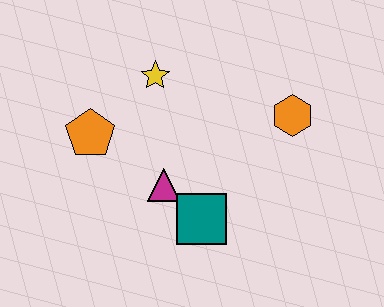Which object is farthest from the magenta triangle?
The orange hexagon is farthest from the magenta triangle.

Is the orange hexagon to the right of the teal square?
Yes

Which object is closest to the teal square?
The magenta triangle is closest to the teal square.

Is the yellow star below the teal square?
No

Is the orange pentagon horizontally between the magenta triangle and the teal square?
No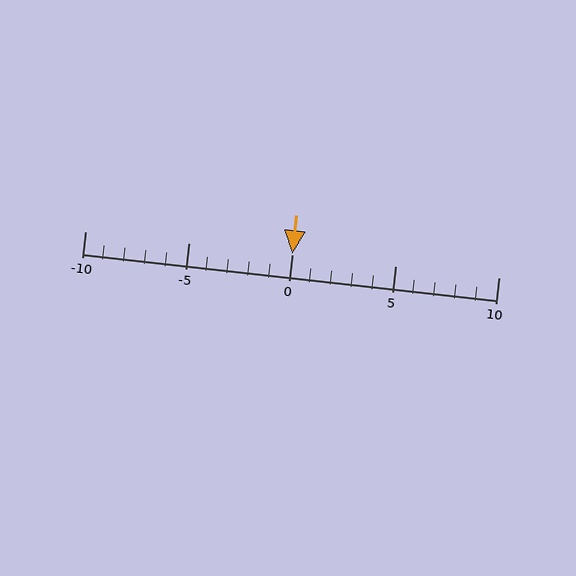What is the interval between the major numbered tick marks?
The major tick marks are spaced 5 units apart.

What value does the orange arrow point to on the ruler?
The orange arrow points to approximately 0.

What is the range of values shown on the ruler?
The ruler shows values from -10 to 10.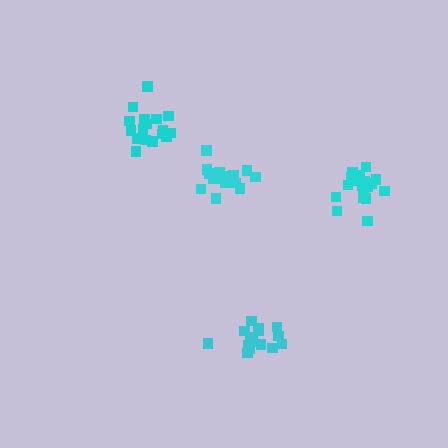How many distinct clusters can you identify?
There are 4 distinct clusters.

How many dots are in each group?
Group 1: 18 dots, Group 2: 15 dots, Group 3: 15 dots, Group 4: 18 dots (66 total).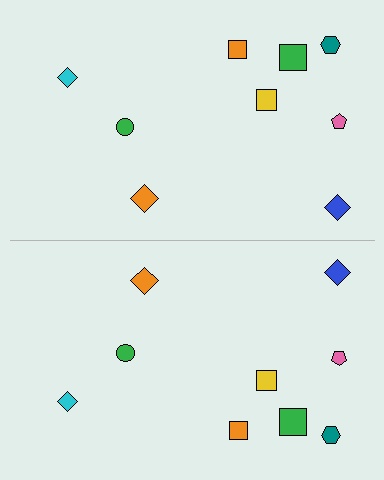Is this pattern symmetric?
Yes, this pattern has bilateral (reflection) symmetry.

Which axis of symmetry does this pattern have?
The pattern has a horizontal axis of symmetry running through the center of the image.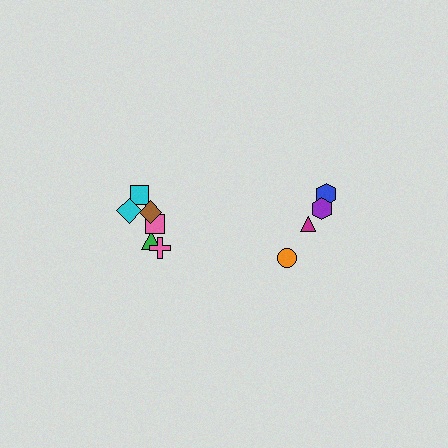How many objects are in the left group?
There are 6 objects.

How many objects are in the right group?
There are 4 objects.